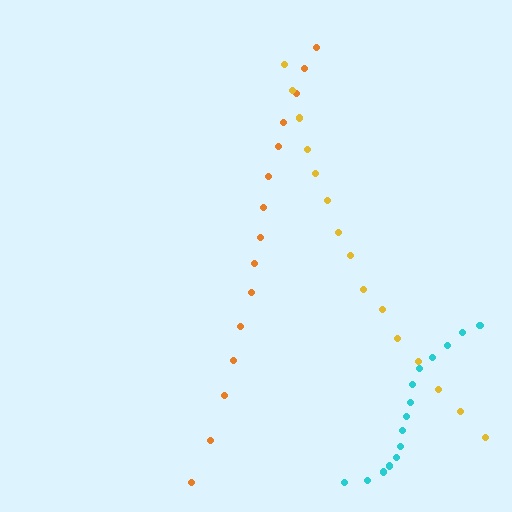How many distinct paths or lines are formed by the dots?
There are 3 distinct paths.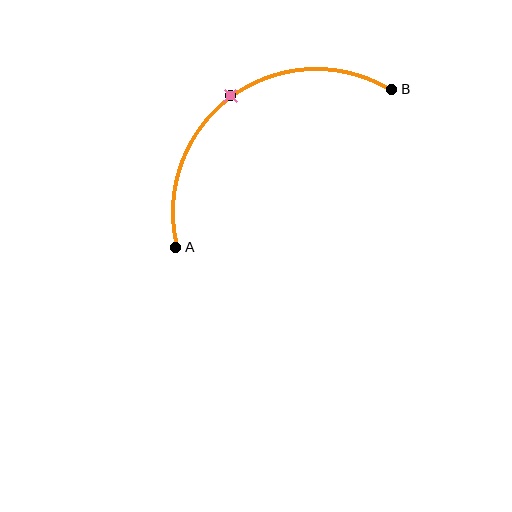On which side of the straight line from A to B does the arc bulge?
The arc bulges above and to the left of the straight line connecting A and B.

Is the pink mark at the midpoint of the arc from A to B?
Yes. The pink mark lies on the arc at equal arc-length from both A and B — it is the arc midpoint.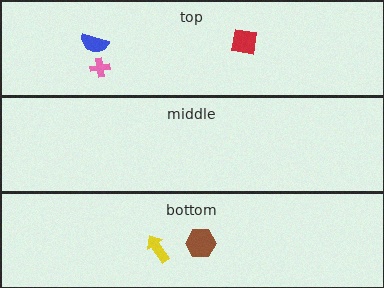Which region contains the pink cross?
The top region.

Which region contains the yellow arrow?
The bottom region.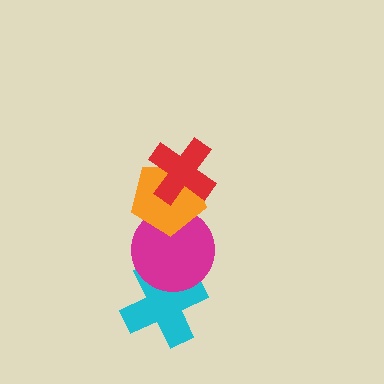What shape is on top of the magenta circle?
The orange pentagon is on top of the magenta circle.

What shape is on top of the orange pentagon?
The red cross is on top of the orange pentagon.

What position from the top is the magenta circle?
The magenta circle is 3rd from the top.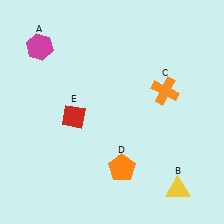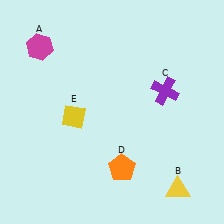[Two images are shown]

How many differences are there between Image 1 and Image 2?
There are 2 differences between the two images.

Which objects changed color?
C changed from orange to purple. E changed from red to yellow.